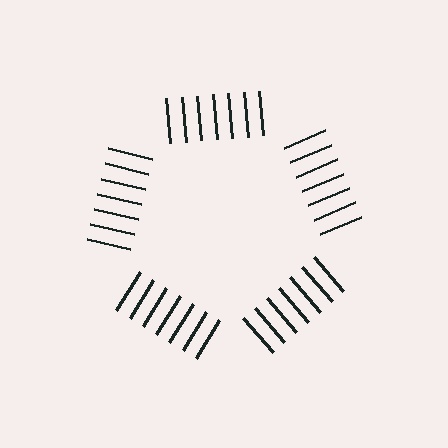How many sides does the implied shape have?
5 sides — the line-ends trace a pentagon.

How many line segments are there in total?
35 — 7 along each of the 5 edges.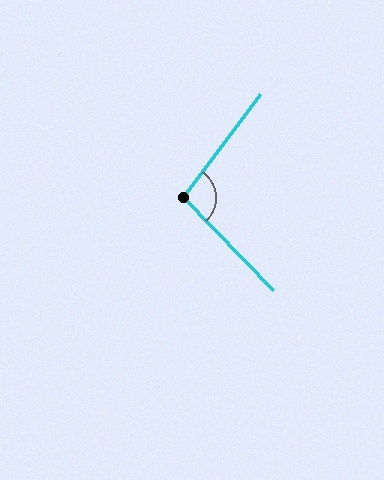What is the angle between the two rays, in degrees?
Approximately 99 degrees.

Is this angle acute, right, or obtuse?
It is obtuse.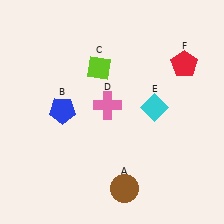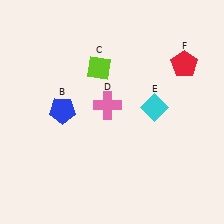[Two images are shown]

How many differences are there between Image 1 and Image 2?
There is 1 difference between the two images.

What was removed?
The brown circle (A) was removed in Image 2.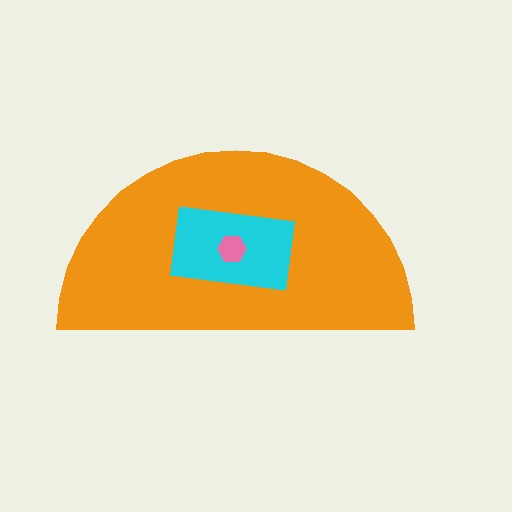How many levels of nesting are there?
3.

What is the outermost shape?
The orange semicircle.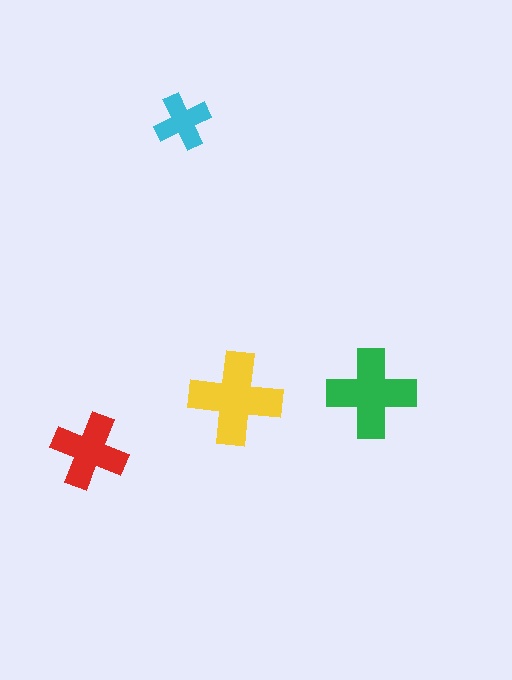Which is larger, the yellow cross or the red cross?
The yellow one.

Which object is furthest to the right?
The green cross is rightmost.